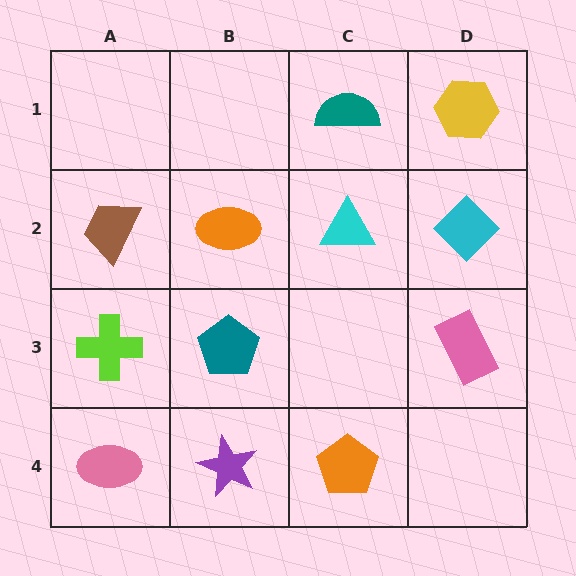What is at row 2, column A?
A brown trapezoid.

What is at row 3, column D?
A pink rectangle.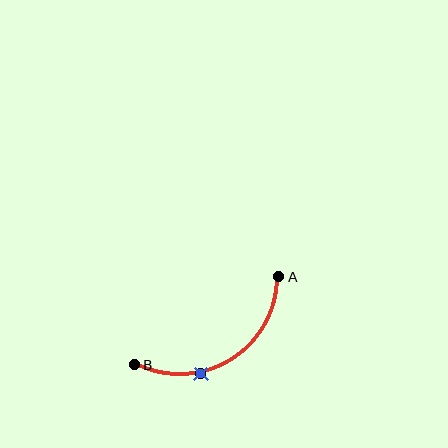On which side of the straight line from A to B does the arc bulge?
The arc bulges below the straight line connecting A and B.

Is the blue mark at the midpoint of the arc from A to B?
No. The blue mark lies on the arc but is closer to endpoint B. The arc midpoint would be at the point on the curve equidistant along the arc from both A and B.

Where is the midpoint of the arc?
The arc midpoint is the point on the curve farthest from the straight line joining A and B. It sits below that line.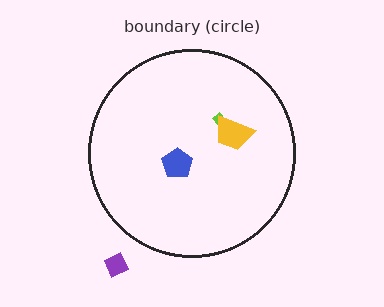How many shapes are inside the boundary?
3 inside, 1 outside.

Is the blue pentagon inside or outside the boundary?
Inside.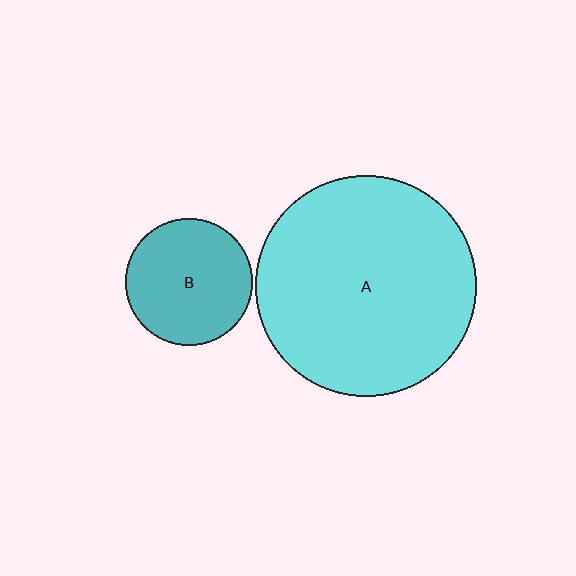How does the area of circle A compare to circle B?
Approximately 3.0 times.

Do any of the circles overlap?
No, none of the circles overlap.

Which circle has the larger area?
Circle A (cyan).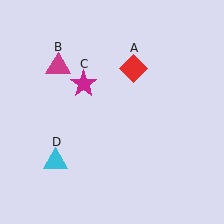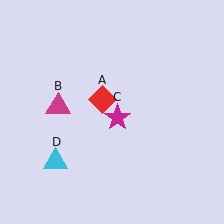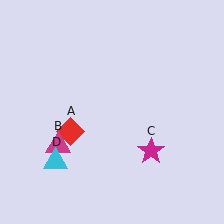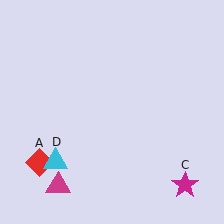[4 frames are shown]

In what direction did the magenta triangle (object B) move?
The magenta triangle (object B) moved down.